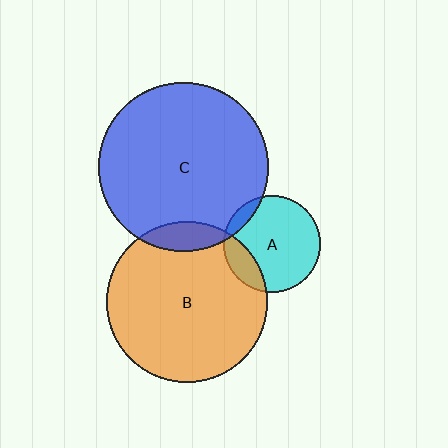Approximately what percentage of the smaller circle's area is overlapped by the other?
Approximately 20%.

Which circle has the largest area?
Circle C (blue).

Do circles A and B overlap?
Yes.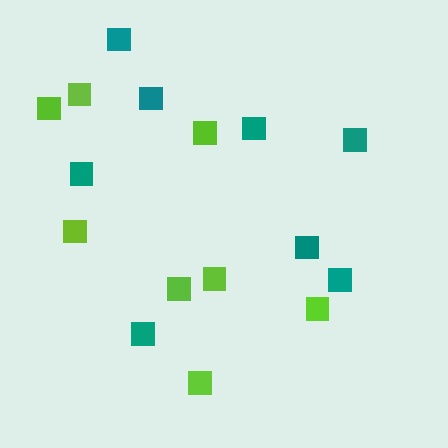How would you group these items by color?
There are 2 groups: one group of teal squares (8) and one group of lime squares (8).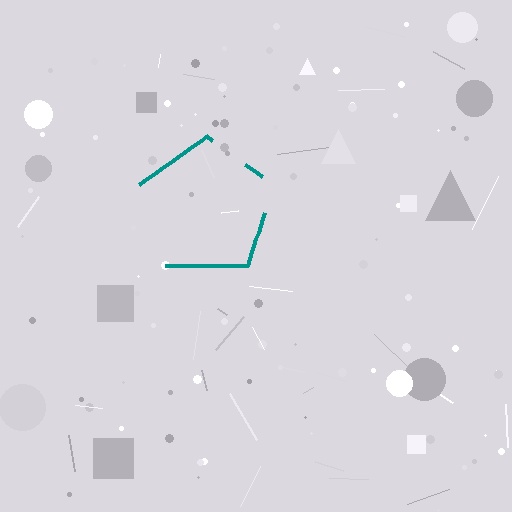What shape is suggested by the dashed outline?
The dashed outline suggests a pentagon.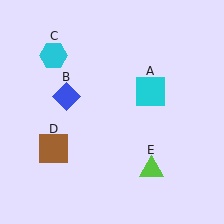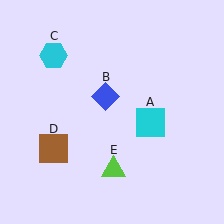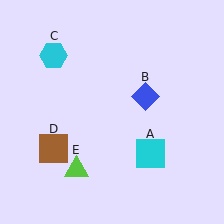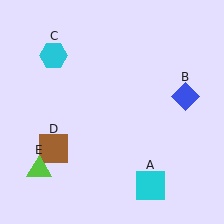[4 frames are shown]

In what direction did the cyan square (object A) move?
The cyan square (object A) moved down.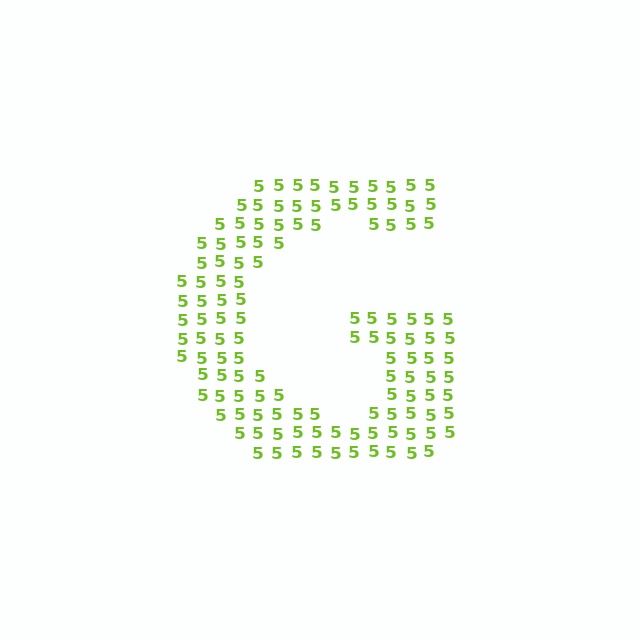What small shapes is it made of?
It is made of small digit 5's.